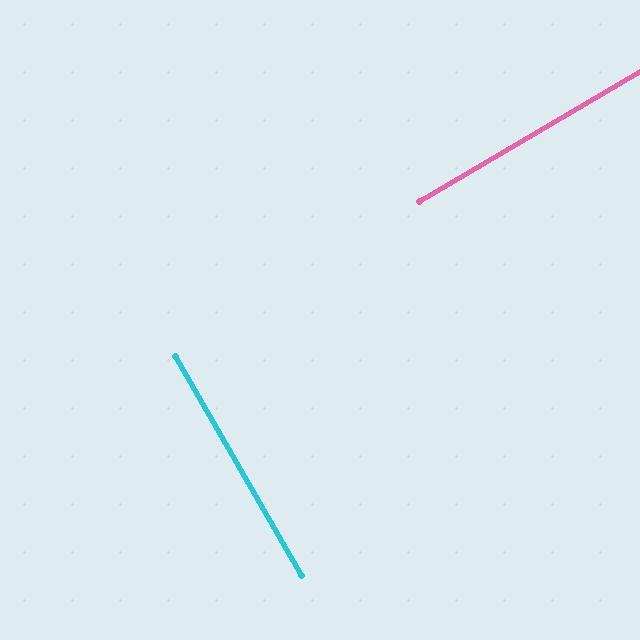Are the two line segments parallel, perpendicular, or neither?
Perpendicular — they meet at approximately 90°.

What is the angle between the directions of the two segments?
Approximately 90 degrees.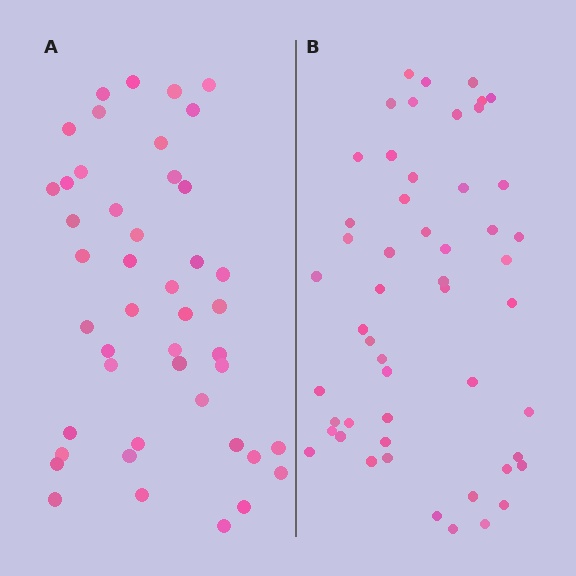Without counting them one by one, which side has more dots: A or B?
Region B (the right region) has more dots.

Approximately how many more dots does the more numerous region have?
Region B has roughly 8 or so more dots than region A.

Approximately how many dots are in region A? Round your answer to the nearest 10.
About 40 dots. (The exact count is 45, which rounds to 40.)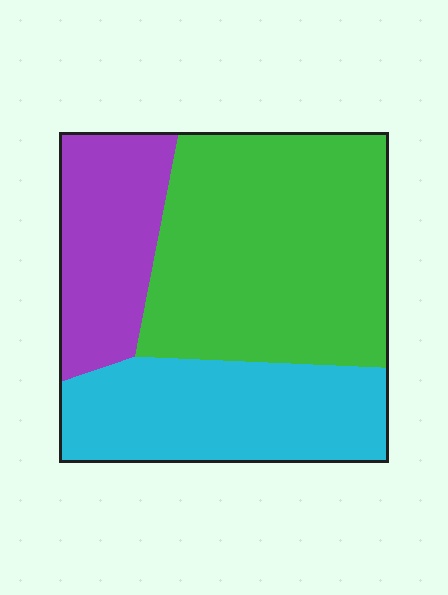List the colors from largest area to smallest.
From largest to smallest: green, cyan, purple.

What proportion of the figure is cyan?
Cyan takes up about one third (1/3) of the figure.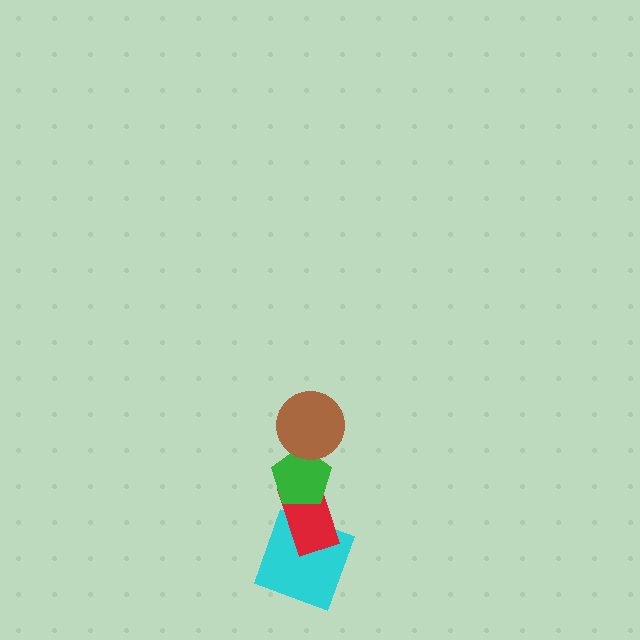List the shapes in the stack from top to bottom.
From top to bottom: the brown circle, the green pentagon, the red rectangle, the cyan square.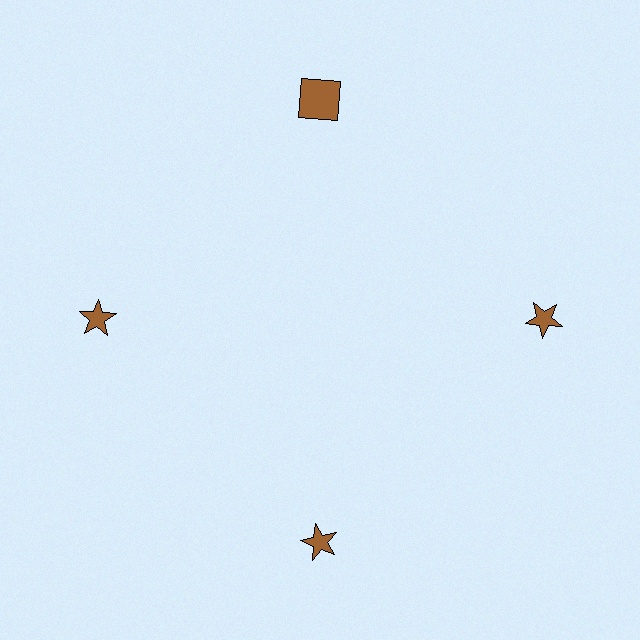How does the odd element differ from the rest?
It has a different shape: square instead of star.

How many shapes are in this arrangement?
There are 4 shapes arranged in a ring pattern.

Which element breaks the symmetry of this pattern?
The brown square at roughly the 12 o'clock position breaks the symmetry. All other shapes are brown stars.